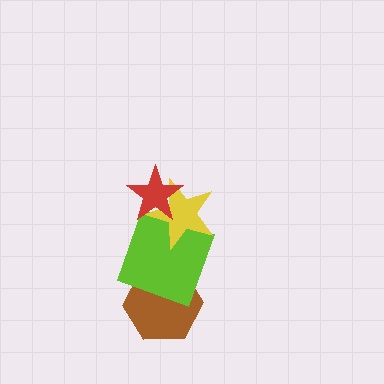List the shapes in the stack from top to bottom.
From top to bottom: the red star, the yellow star, the lime square, the brown hexagon.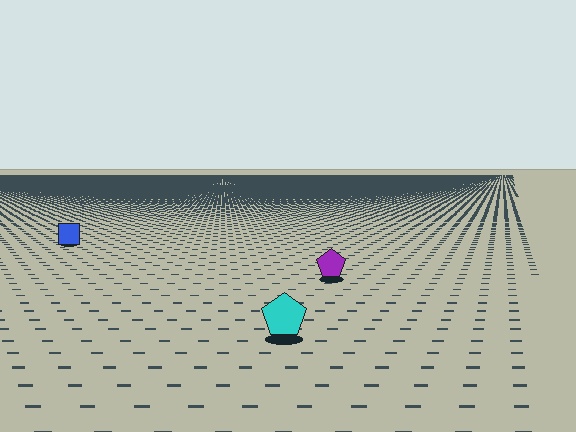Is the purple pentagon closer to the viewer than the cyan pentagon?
No. The cyan pentagon is closer — you can tell from the texture gradient: the ground texture is coarser near it.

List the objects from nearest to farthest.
From nearest to farthest: the cyan pentagon, the purple pentagon, the blue square.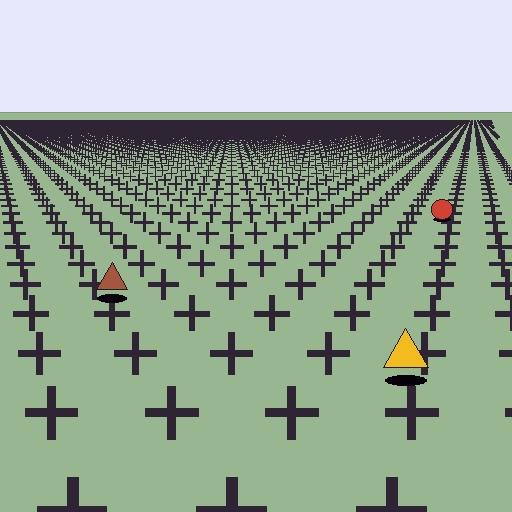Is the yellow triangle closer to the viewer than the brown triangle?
Yes. The yellow triangle is closer — you can tell from the texture gradient: the ground texture is coarser near it.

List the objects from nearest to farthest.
From nearest to farthest: the yellow triangle, the brown triangle, the red circle.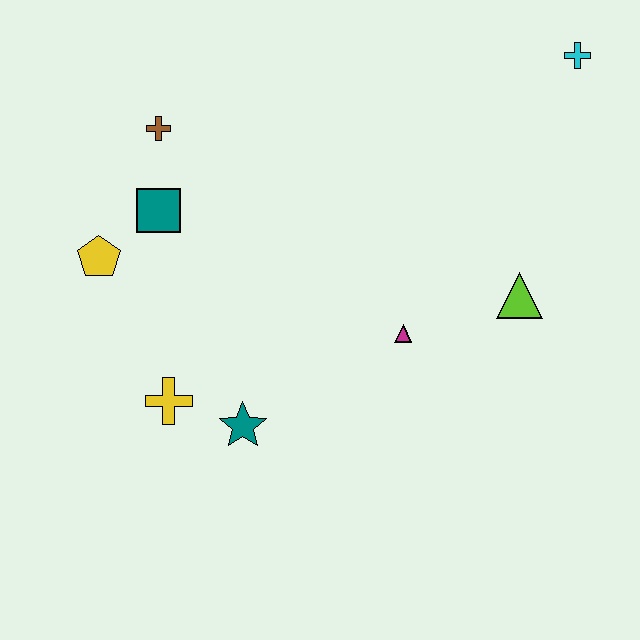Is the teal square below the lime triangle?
No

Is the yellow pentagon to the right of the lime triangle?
No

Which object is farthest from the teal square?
The cyan cross is farthest from the teal square.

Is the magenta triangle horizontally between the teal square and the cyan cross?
Yes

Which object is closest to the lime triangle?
The magenta triangle is closest to the lime triangle.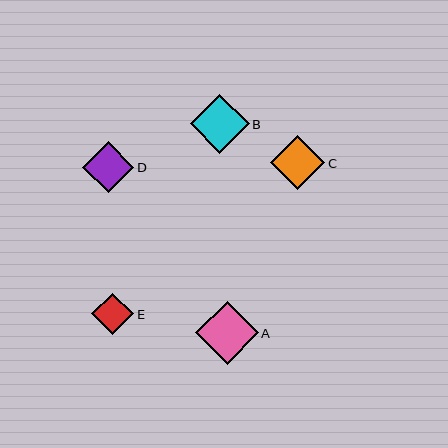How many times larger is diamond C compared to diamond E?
Diamond C is approximately 1.3 times the size of diamond E.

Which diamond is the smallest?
Diamond E is the smallest with a size of approximately 42 pixels.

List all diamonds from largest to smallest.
From largest to smallest: A, B, C, D, E.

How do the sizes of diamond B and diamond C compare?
Diamond B and diamond C are approximately the same size.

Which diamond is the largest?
Diamond A is the largest with a size of approximately 62 pixels.